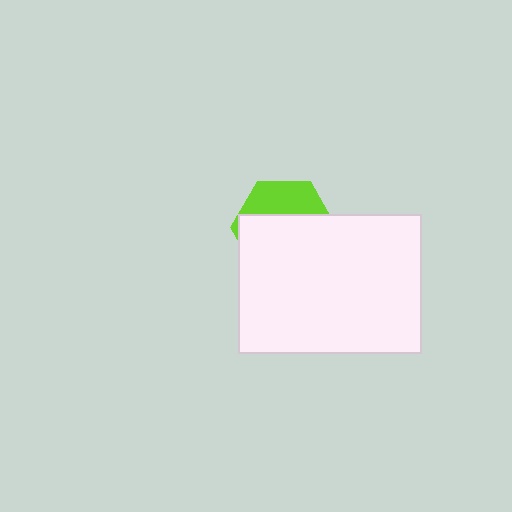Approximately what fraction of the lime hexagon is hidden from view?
Roughly 67% of the lime hexagon is hidden behind the white rectangle.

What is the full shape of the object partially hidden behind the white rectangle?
The partially hidden object is a lime hexagon.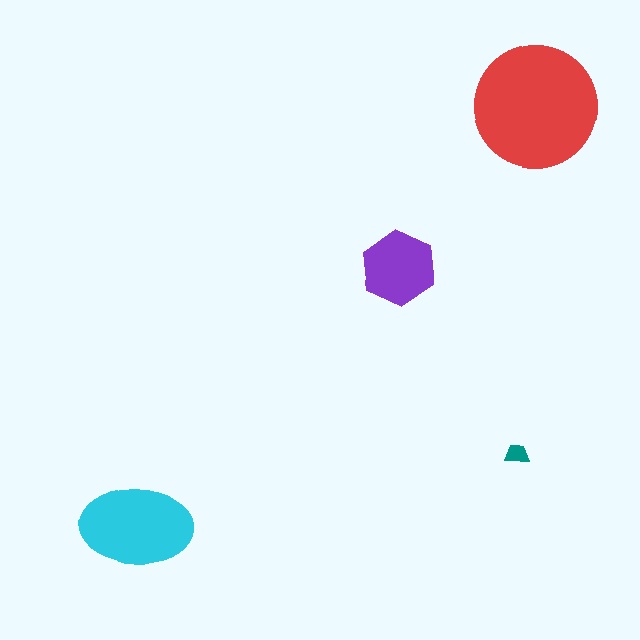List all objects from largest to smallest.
The red circle, the cyan ellipse, the purple hexagon, the teal trapezoid.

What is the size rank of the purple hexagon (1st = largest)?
3rd.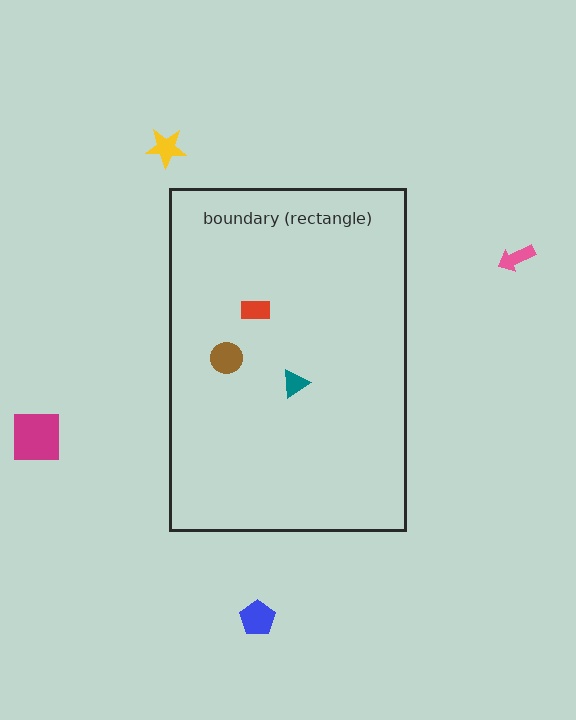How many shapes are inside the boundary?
3 inside, 4 outside.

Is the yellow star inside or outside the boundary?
Outside.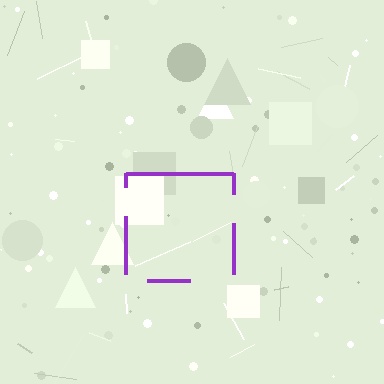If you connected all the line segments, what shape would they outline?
They would outline a square.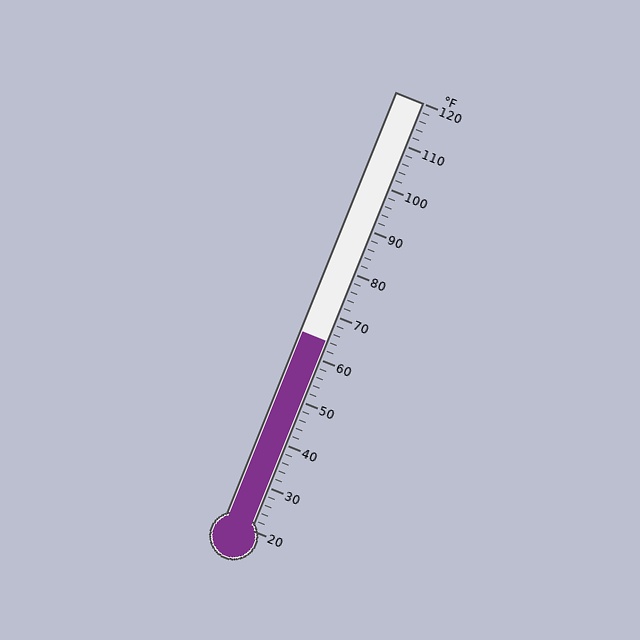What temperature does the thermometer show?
The thermometer shows approximately 64°F.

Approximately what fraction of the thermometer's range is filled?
The thermometer is filled to approximately 45% of its range.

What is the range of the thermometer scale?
The thermometer scale ranges from 20°F to 120°F.